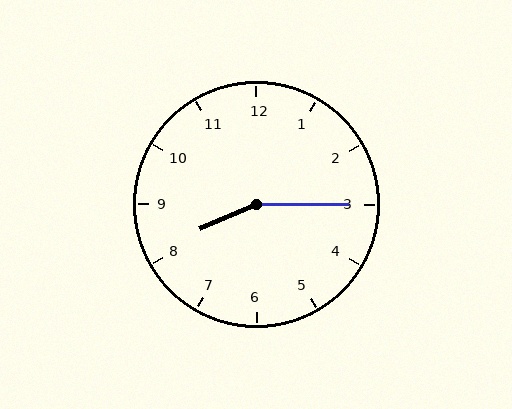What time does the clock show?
8:15.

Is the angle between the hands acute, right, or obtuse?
It is obtuse.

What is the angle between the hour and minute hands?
Approximately 158 degrees.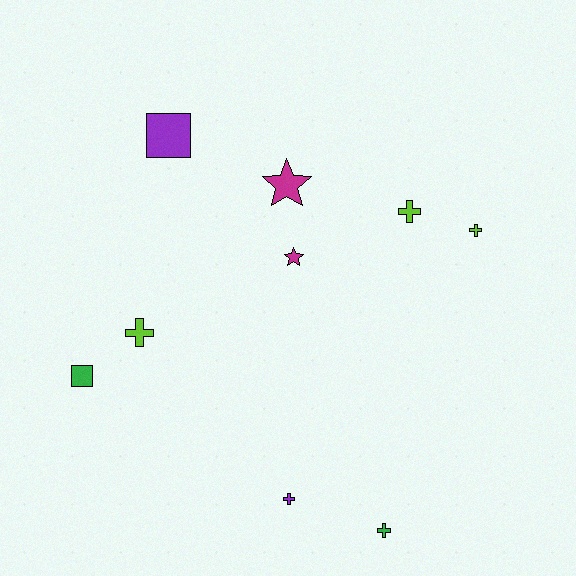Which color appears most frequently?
Lime, with 3 objects.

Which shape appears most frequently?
Cross, with 5 objects.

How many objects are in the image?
There are 9 objects.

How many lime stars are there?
There are no lime stars.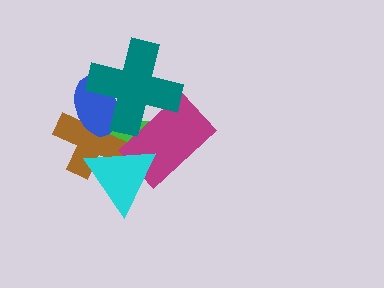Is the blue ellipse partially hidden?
Yes, it is partially covered by another shape.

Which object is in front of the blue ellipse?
The teal cross is in front of the blue ellipse.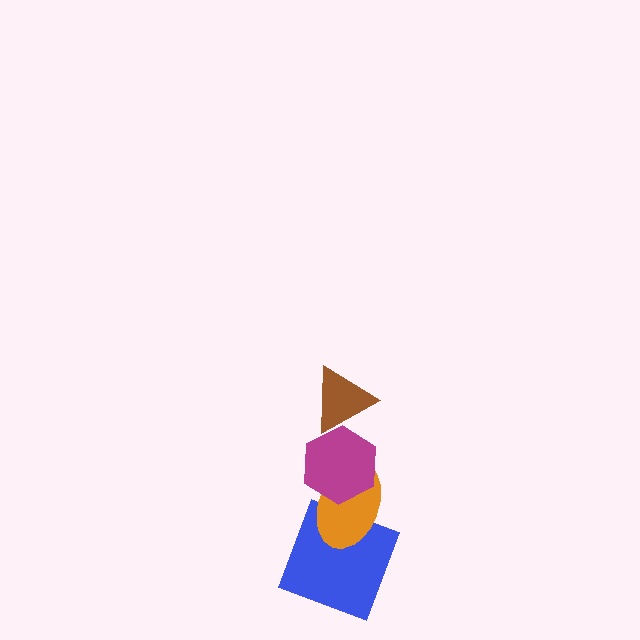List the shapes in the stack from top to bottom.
From top to bottom: the brown triangle, the magenta hexagon, the orange ellipse, the blue square.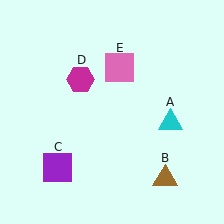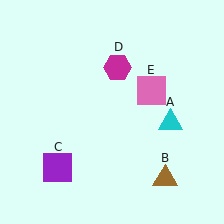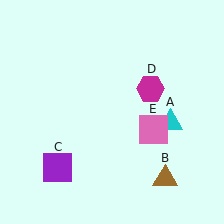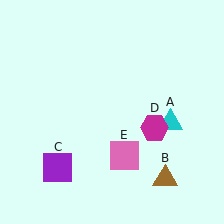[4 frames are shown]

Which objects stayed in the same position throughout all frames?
Cyan triangle (object A) and brown triangle (object B) and purple square (object C) remained stationary.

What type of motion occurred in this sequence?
The magenta hexagon (object D), pink square (object E) rotated clockwise around the center of the scene.